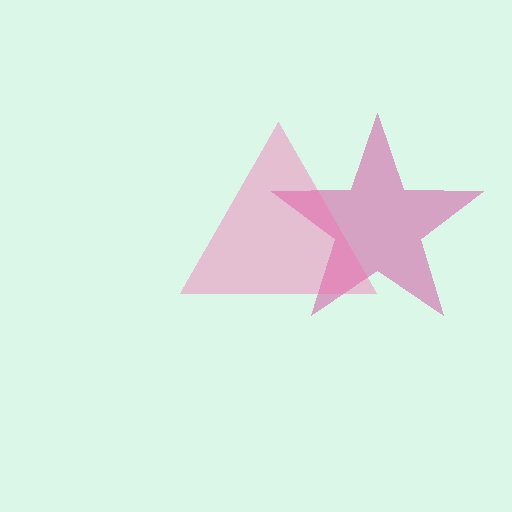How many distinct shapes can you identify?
There are 2 distinct shapes: a magenta star, a pink triangle.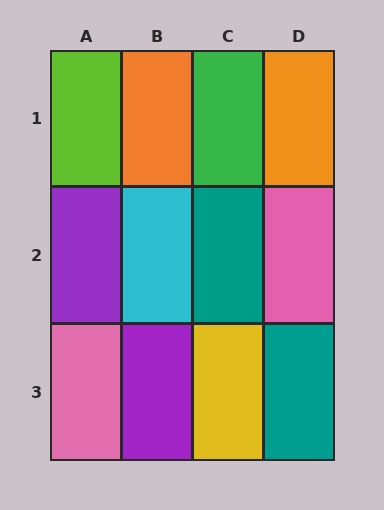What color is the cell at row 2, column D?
Pink.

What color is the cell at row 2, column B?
Cyan.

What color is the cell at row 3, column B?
Purple.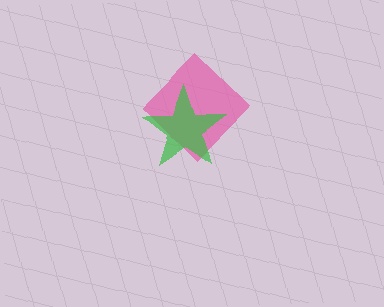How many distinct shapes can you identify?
There are 2 distinct shapes: a pink diamond, a green star.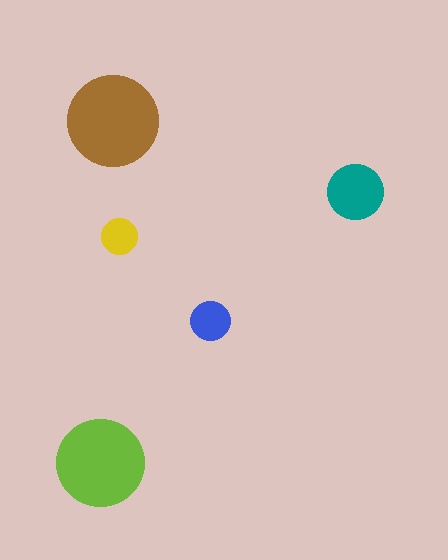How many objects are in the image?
There are 5 objects in the image.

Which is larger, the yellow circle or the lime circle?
The lime one.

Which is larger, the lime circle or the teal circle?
The lime one.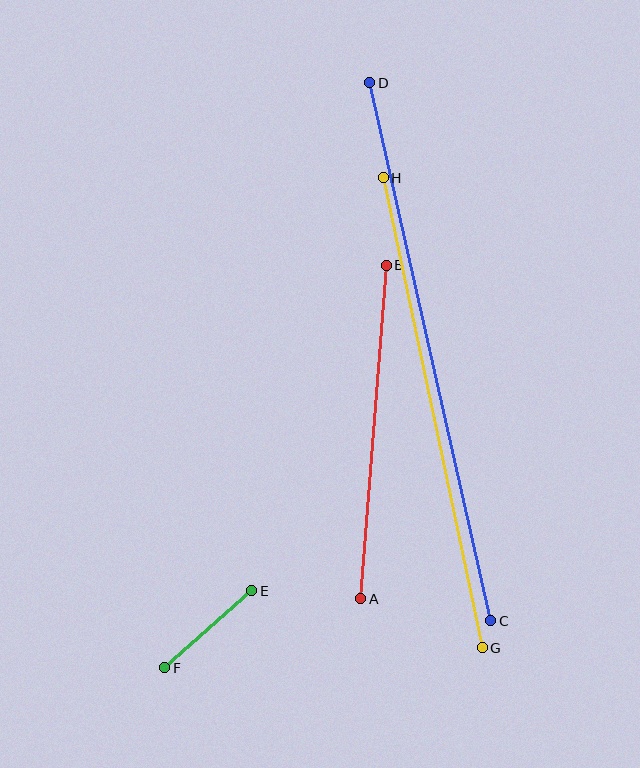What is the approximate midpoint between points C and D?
The midpoint is at approximately (430, 352) pixels.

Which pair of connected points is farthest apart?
Points C and D are farthest apart.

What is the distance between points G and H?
The distance is approximately 480 pixels.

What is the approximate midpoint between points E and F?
The midpoint is at approximately (208, 629) pixels.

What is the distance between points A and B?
The distance is approximately 334 pixels.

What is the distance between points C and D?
The distance is approximately 551 pixels.